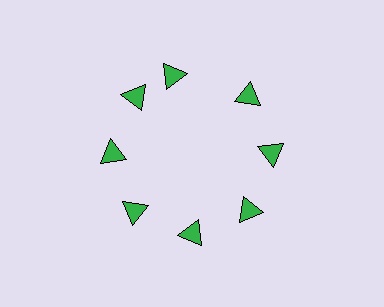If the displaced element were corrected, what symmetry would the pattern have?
It would have 8-fold rotational symmetry — the pattern would map onto itself every 45 degrees.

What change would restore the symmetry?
The symmetry would be restored by rotating it back into even spacing with its neighbors so that all 8 triangles sit at equal angles and equal distance from the center.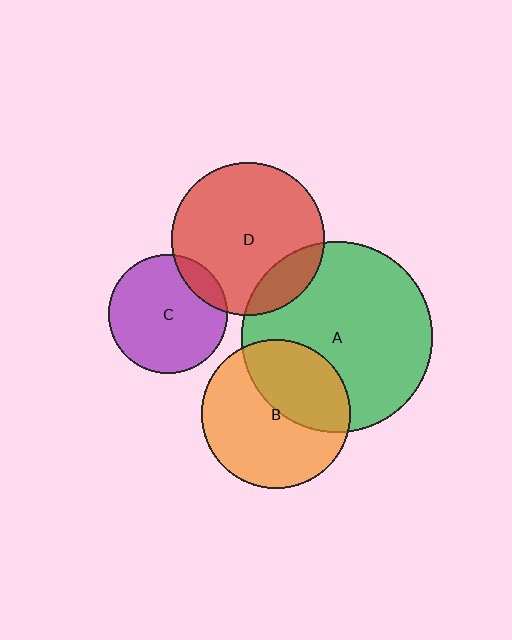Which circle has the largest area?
Circle A (green).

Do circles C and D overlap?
Yes.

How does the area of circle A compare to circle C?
Approximately 2.6 times.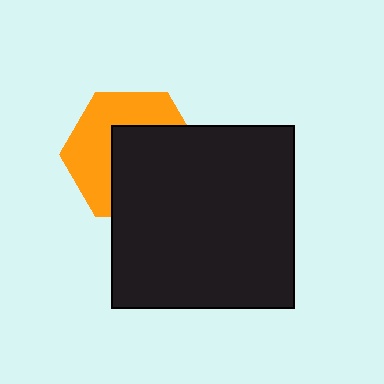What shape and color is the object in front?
The object in front is a black square.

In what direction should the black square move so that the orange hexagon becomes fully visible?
The black square should move toward the lower-right. That is the shortest direction to clear the overlap and leave the orange hexagon fully visible.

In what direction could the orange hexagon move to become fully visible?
The orange hexagon could move toward the upper-left. That would shift it out from behind the black square entirely.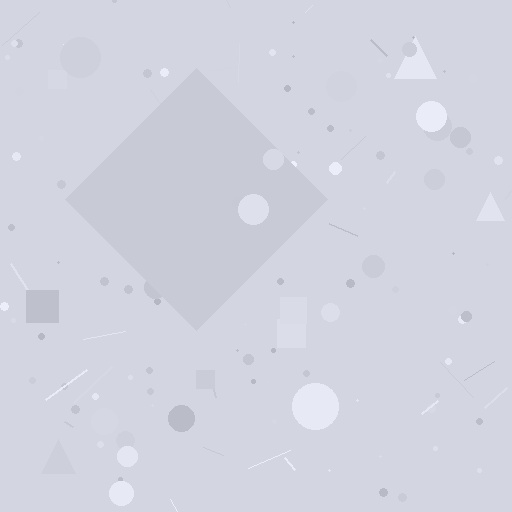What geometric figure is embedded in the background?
A diamond is embedded in the background.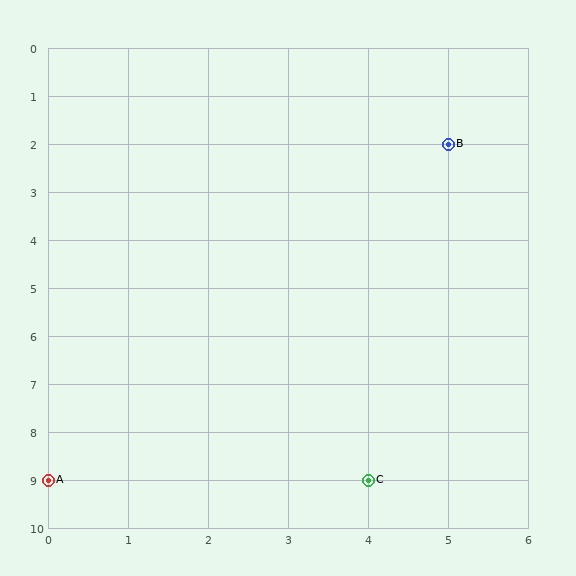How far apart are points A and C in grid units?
Points A and C are 4 columns apart.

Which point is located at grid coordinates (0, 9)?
Point A is at (0, 9).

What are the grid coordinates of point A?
Point A is at grid coordinates (0, 9).